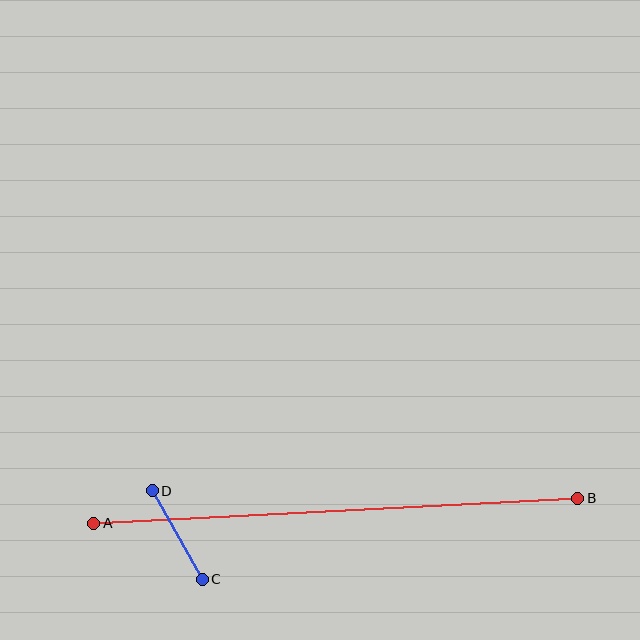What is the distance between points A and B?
The distance is approximately 485 pixels.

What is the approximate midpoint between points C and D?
The midpoint is at approximately (177, 535) pixels.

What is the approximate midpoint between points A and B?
The midpoint is at approximately (336, 511) pixels.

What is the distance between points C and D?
The distance is approximately 102 pixels.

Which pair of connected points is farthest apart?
Points A and B are farthest apart.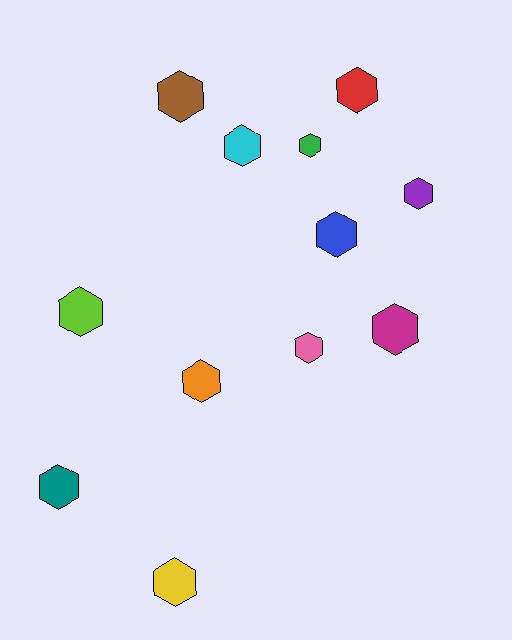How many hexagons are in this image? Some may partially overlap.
There are 12 hexagons.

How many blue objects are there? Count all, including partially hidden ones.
There is 1 blue object.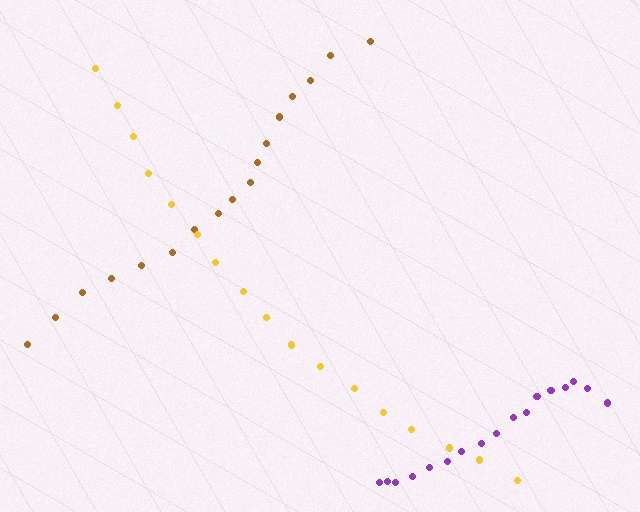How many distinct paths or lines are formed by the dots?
There are 3 distinct paths.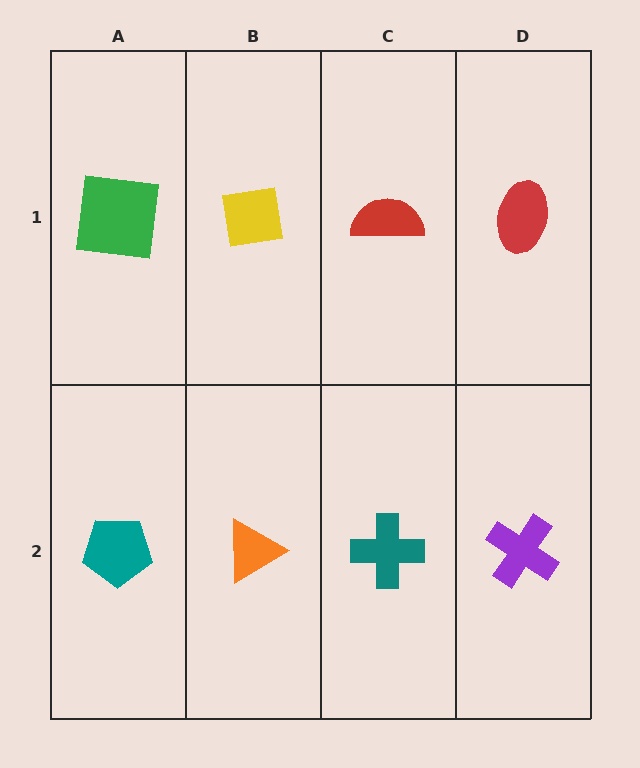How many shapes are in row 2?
4 shapes.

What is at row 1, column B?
A yellow square.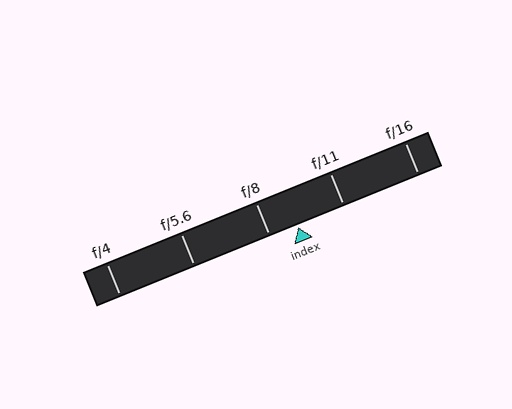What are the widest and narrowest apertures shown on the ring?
The widest aperture shown is f/4 and the narrowest is f/16.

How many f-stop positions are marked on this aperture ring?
There are 5 f-stop positions marked.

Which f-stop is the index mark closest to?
The index mark is closest to f/8.